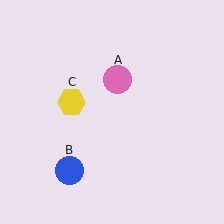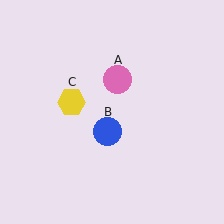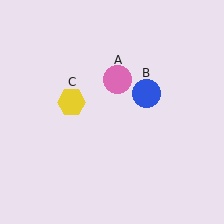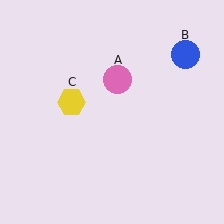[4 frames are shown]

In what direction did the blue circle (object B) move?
The blue circle (object B) moved up and to the right.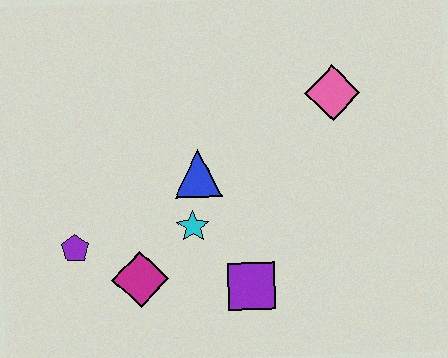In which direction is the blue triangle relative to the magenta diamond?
The blue triangle is above the magenta diamond.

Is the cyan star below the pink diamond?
Yes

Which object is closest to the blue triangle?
The cyan star is closest to the blue triangle.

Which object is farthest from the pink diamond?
The purple pentagon is farthest from the pink diamond.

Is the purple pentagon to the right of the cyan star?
No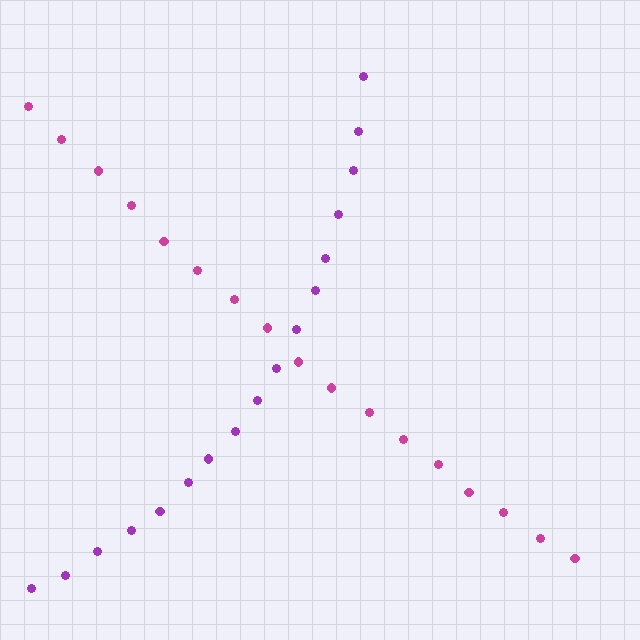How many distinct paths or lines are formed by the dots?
There are 2 distinct paths.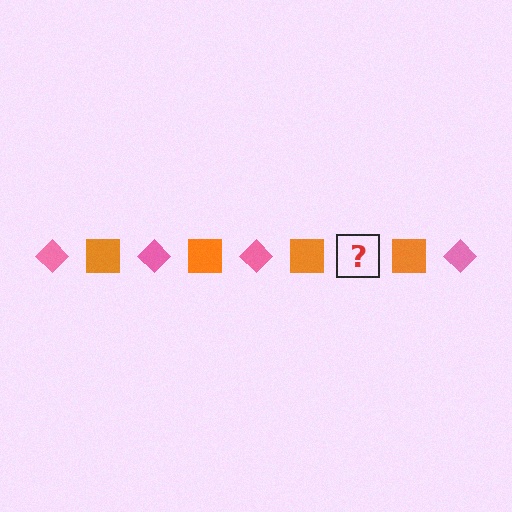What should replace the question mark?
The question mark should be replaced with a pink diamond.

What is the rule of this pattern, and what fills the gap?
The rule is that the pattern alternates between pink diamond and orange square. The gap should be filled with a pink diamond.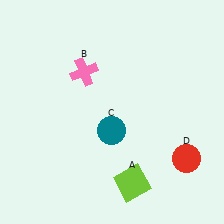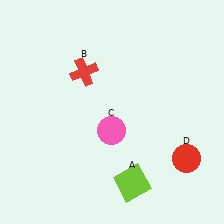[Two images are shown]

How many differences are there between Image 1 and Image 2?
There are 2 differences between the two images.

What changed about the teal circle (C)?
In Image 1, C is teal. In Image 2, it changed to pink.